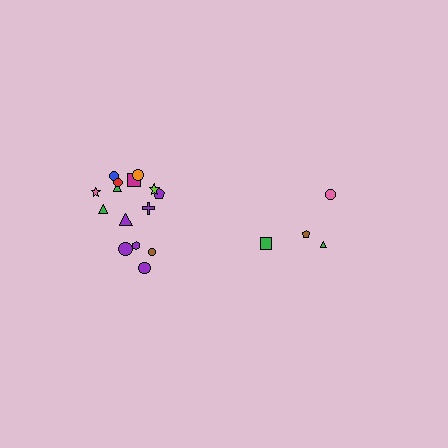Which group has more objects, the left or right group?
The left group.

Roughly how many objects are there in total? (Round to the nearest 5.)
Roughly 20 objects in total.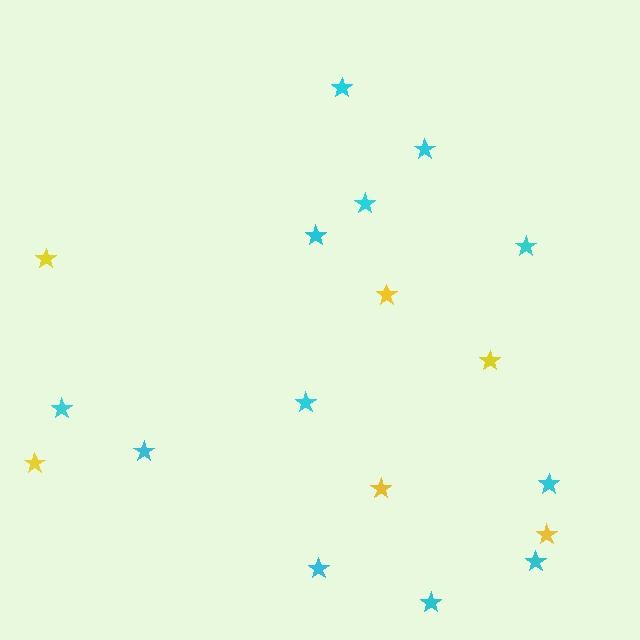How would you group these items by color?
There are 2 groups: one group of yellow stars (6) and one group of cyan stars (12).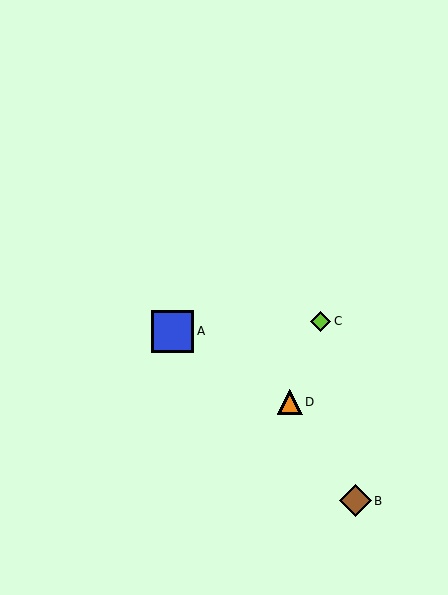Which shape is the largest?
The blue square (labeled A) is the largest.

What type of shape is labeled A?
Shape A is a blue square.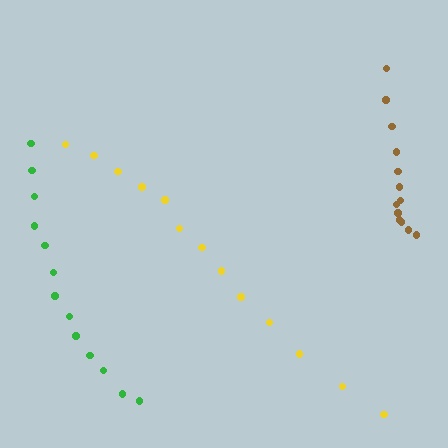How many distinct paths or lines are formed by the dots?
There are 3 distinct paths.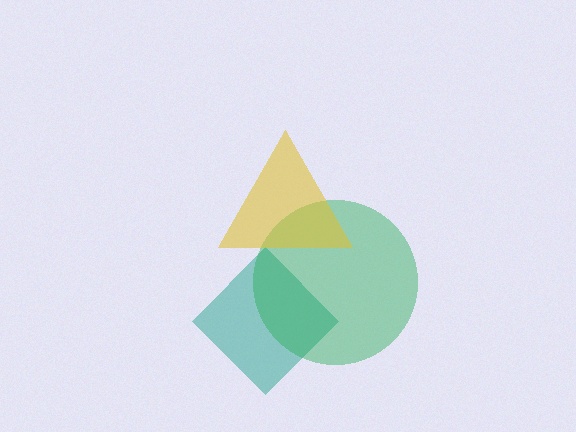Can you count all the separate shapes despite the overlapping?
Yes, there are 3 separate shapes.